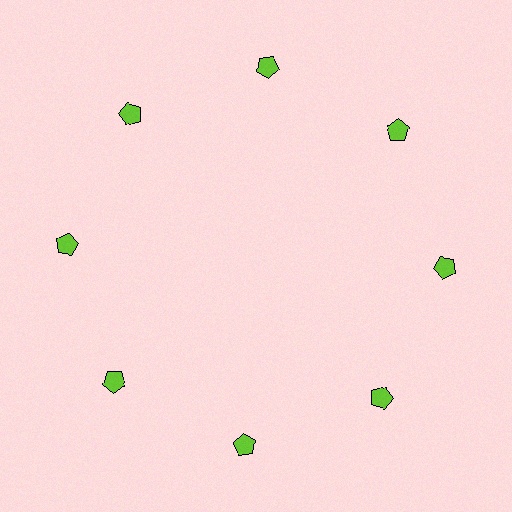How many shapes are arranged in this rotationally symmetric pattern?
There are 8 shapes, arranged in 8 groups of 1.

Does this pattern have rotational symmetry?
Yes, this pattern has 8-fold rotational symmetry. It looks the same after rotating 45 degrees around the center.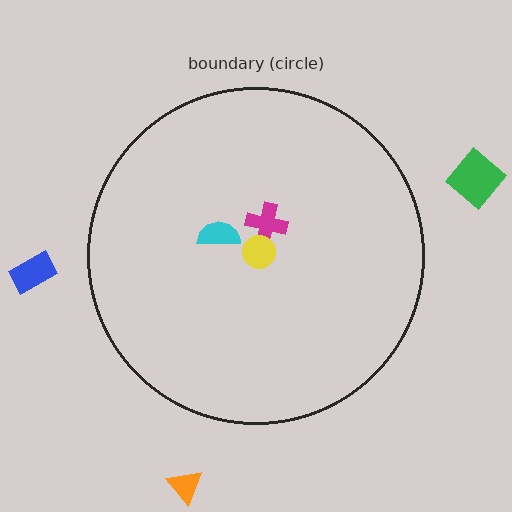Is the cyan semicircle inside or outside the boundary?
Inside.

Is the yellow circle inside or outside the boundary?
Inside.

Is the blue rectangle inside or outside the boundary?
Outside.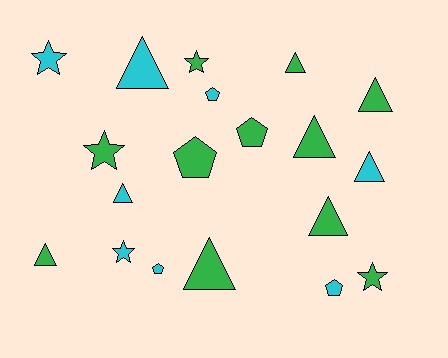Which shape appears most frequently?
Triangle, with 9 objects.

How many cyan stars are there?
There are 2 cyan stars.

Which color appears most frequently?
Green, with 11 objects.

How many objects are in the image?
There are 19 objects.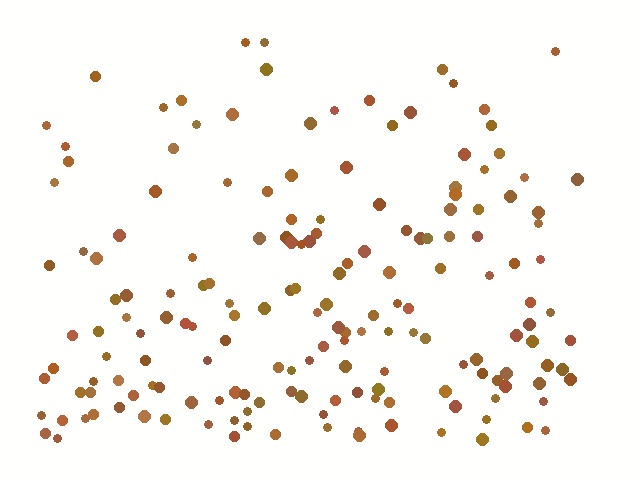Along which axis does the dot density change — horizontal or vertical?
Vertical.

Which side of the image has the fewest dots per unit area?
The top.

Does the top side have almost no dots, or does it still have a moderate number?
Still a moderate number, just noticeably fewer than the bottom.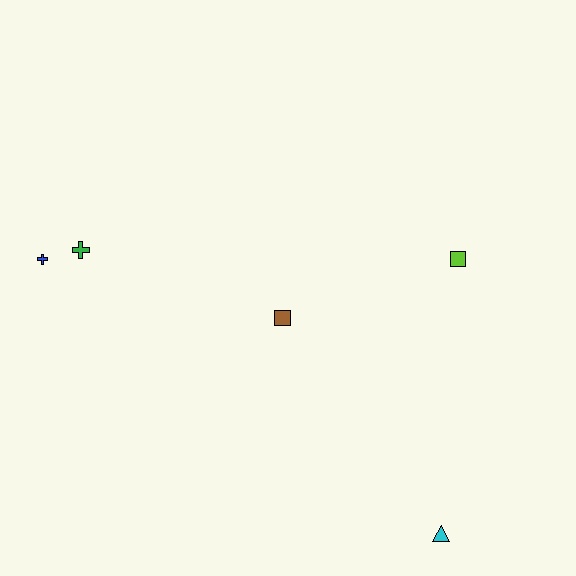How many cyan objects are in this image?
There is 1 cyan object.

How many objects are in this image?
There are 5 objects.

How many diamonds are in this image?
There are no diamonds.